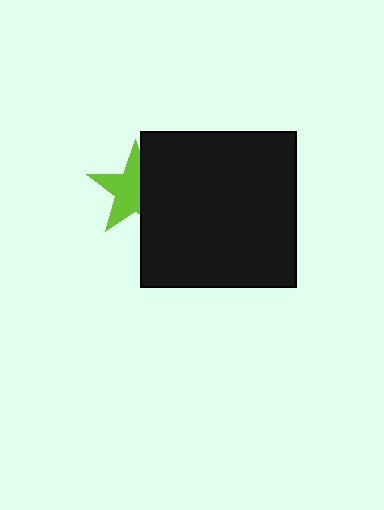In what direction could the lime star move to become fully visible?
The lime star could move left. That would shift it out from behind the black square entirely.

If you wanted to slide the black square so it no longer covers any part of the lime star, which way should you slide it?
Slide it right — that is the most direct way to separate the two shapes.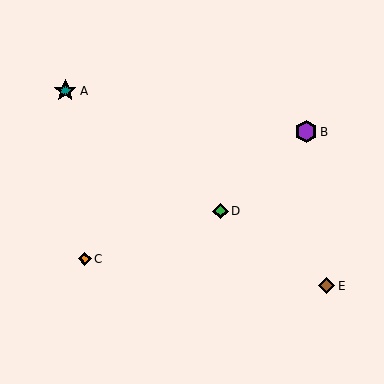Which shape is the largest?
The purple hexagon (labeled B) is the largest.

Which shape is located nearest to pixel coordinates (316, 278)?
The brown diamond (labeled E) at (327, 286) is nearest to that location.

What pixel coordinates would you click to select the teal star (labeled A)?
Click at (65, 91) to select the teal star A.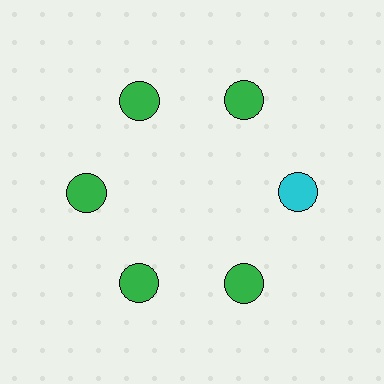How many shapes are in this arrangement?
There are 6 shapes arranged in a ring pattern.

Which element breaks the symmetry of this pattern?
The cyan circle at roughly the 3 o'clock position breaks the symmetry. All other shapes are green circles.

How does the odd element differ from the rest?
It has a different color: cyan instead of green.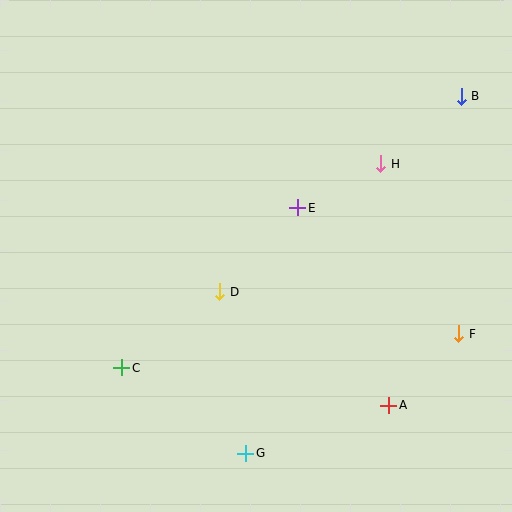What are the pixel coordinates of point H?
Point H is at (381, 164).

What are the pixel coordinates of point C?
Point C is at (122, 368).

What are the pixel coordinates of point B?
Point B is at (461, 96).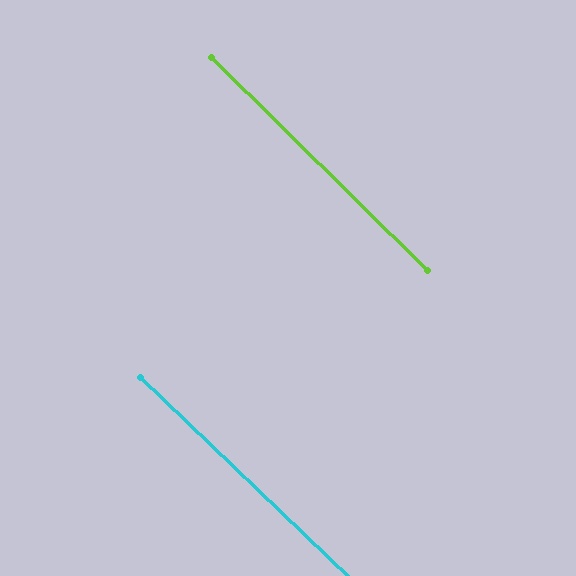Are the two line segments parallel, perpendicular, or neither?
Parallel — their directions differ by only 0.8°.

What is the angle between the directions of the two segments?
Approximately 1 degree.